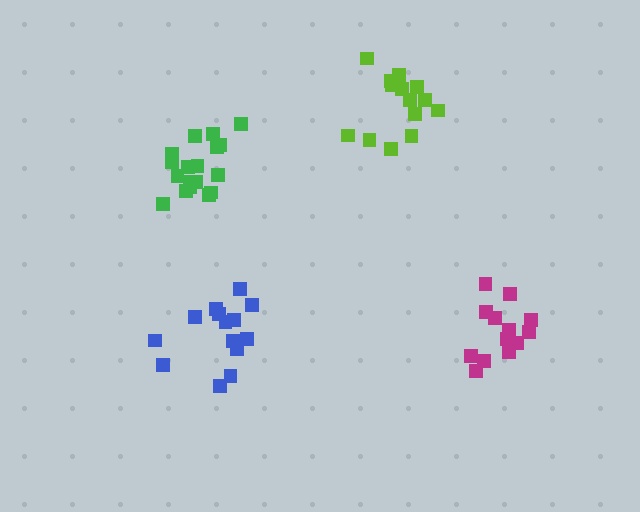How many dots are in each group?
Group 1: 14 dots, Group 2: 13 dots, Group 3: 18 dots, Group 4: 15 dots (60 total).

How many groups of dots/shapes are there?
There are 4 groups.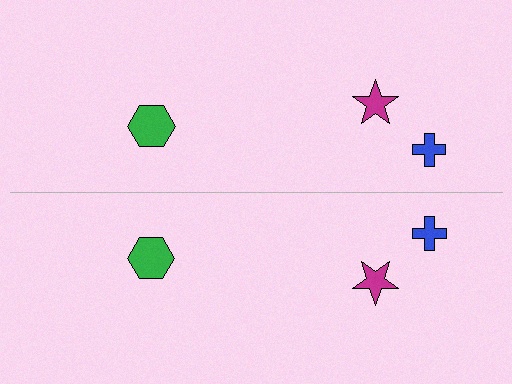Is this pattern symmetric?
Yes, this pattern has bilateral (reflection) symmetry.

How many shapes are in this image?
There are 6 shapes in this image.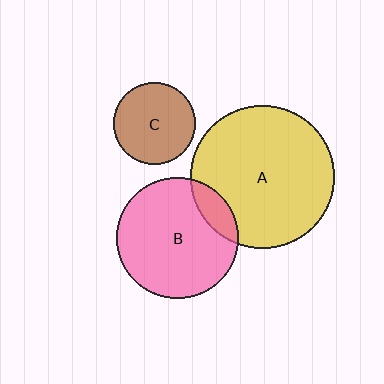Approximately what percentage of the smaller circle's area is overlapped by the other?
Approximately 15%.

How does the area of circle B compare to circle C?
Approximately 2.2 times.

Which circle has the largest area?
Circle A (yellow).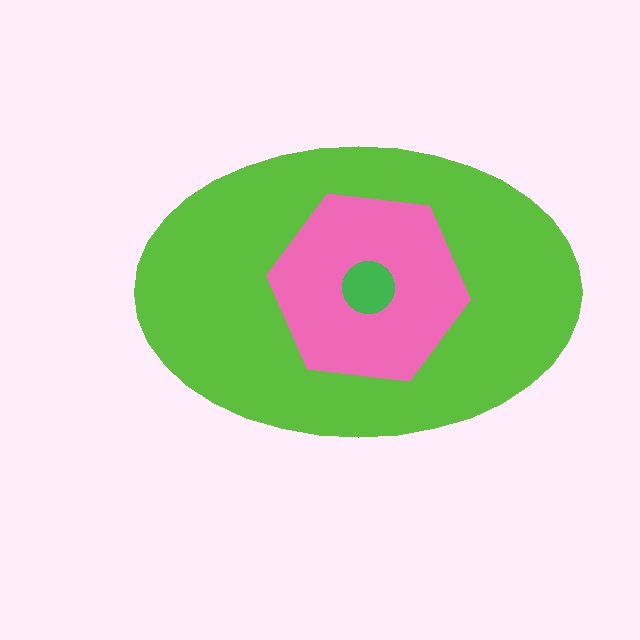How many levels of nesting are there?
3.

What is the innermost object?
The green circle.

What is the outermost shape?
The lime ellipse.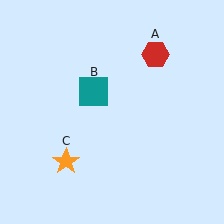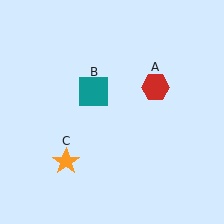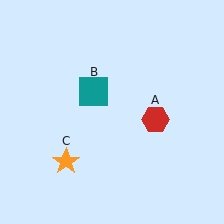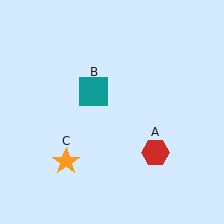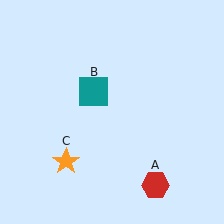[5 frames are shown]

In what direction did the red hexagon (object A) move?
The red hexagon (object A) moved down.